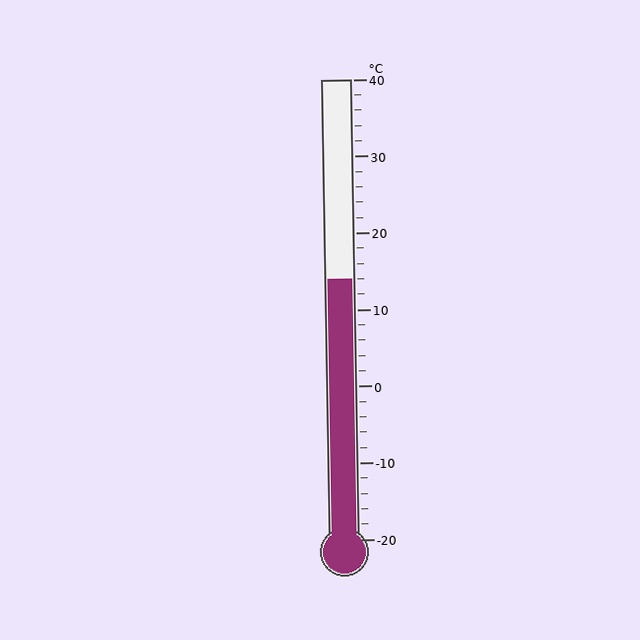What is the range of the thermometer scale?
The thermometer scale ranges from -20°C to 40°C.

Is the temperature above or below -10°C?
The temperature is above -10°C.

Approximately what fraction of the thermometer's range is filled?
The thermometer is filled to approximately 55% of its range.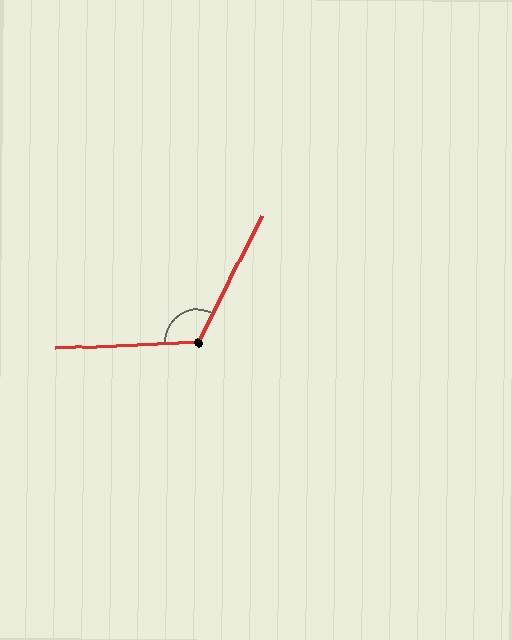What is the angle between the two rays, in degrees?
Approximately 119 degrees.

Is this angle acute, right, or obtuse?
It is obtuse.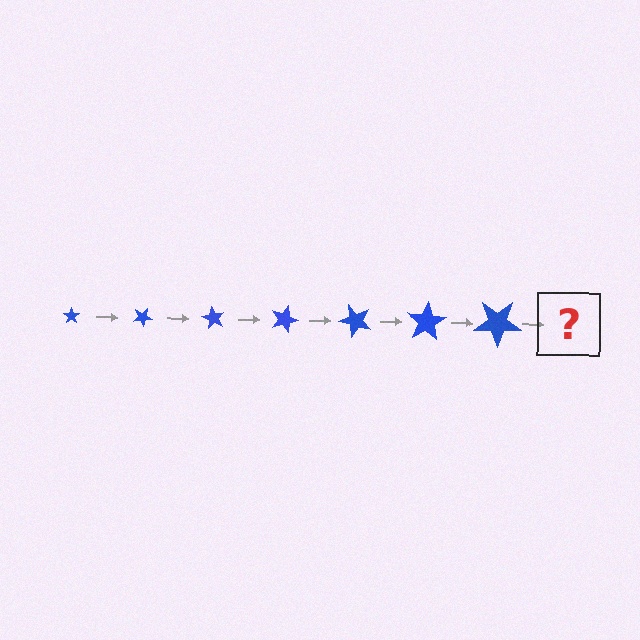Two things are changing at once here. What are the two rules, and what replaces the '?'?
The two rules are that the star grows larger each step and it rotates 30 degrees each step. The '?' should be a star, larger than the previous one and rotated 210 degrees from the start.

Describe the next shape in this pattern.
It should be a star, larger than the previous one and rotated 210 degrees from the start.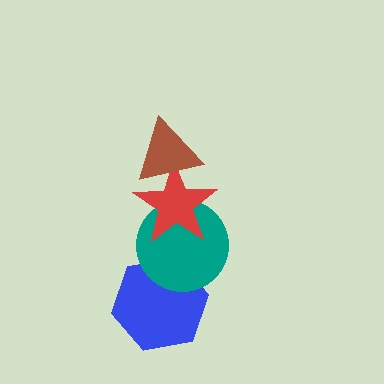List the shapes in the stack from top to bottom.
From top to bottom: the brown triangle, the red star, the teal circle, the blue hexagon.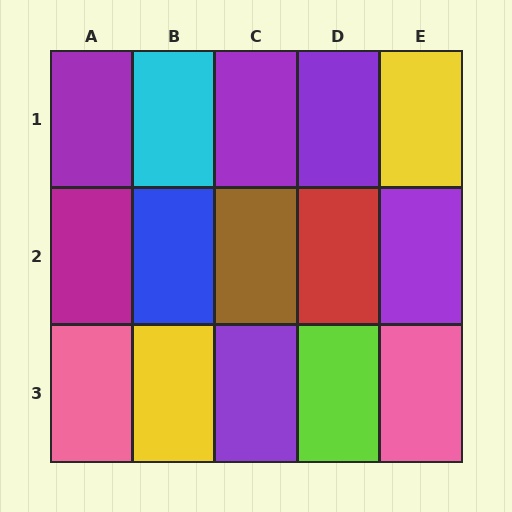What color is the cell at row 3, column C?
Purple.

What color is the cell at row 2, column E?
Purple.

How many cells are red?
1 cell is red.